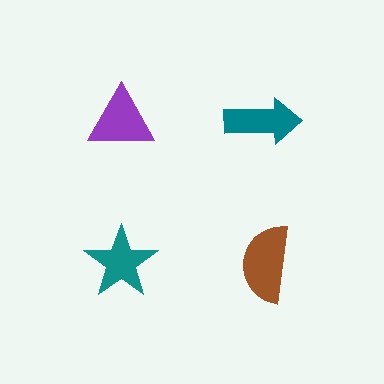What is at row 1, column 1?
A purple triangle.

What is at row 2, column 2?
A brown semicircle.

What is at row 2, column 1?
A teal star.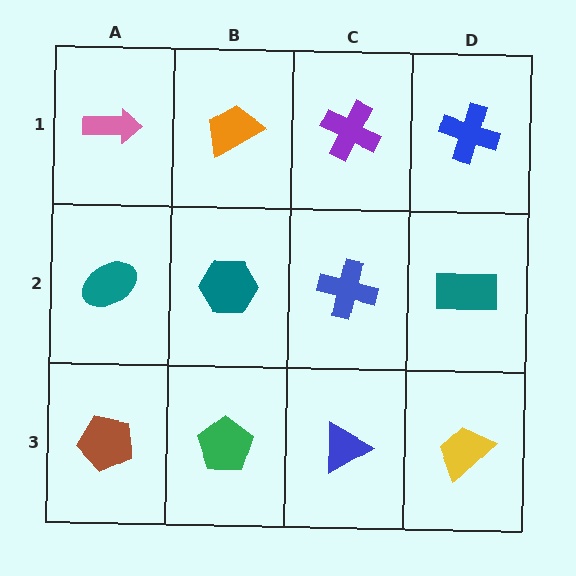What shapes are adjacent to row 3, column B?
A teal hexagon (row 2, column B), a brown pentagon (row 3, column A), a blue triangle (row 3, column C).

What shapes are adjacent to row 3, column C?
A blue cross (row 2, column C), a green pentagon (row 3, column B), a yellow trapezoid (row 3, column D).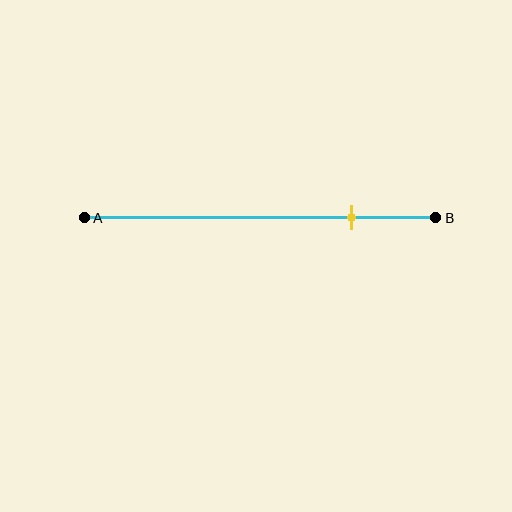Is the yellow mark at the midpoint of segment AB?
No, the mark is at about 75% from A, not at the 50% midpoint.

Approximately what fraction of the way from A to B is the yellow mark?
The yellow mark is approximately 75% of the way from A to B.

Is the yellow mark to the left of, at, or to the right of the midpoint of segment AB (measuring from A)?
The yellow mark is to the right of the midpoint of segment AB.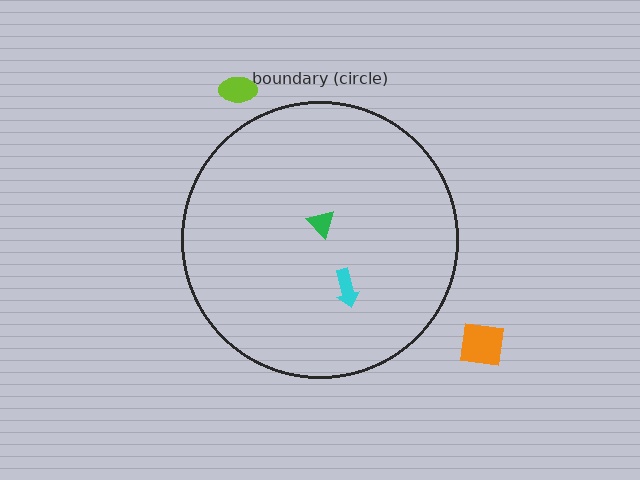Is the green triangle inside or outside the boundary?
Inside.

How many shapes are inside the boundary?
2 inside, 2 outside.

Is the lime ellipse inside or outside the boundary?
Outside.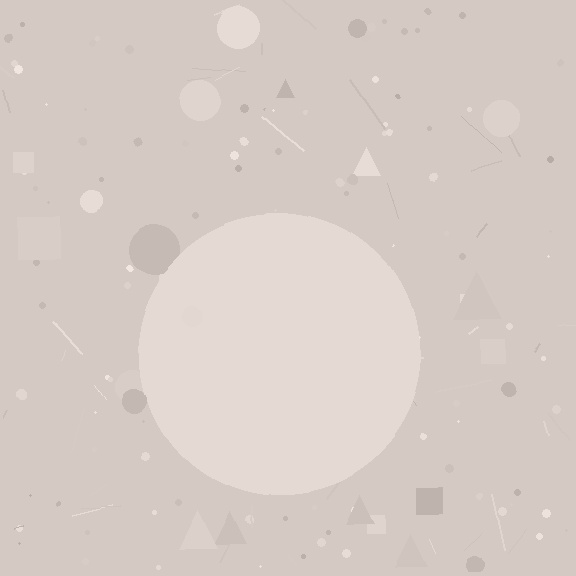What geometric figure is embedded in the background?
A circle is embedded in the background.